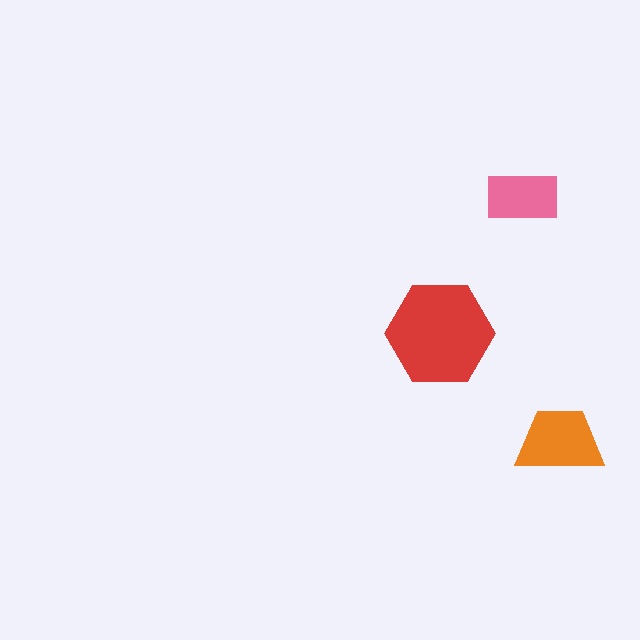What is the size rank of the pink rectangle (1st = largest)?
3rd.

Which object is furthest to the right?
The orange trapezoid is rightmost.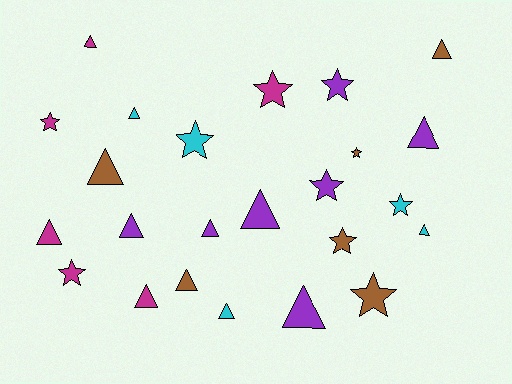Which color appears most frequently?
Purple, with 7 objects.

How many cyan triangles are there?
There are 3 cyan triangles.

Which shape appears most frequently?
Triangle, with 14 objects.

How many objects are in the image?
There are 24 objects.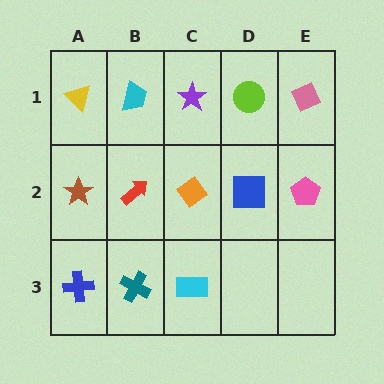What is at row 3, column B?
A teal cross.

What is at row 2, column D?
A blue square.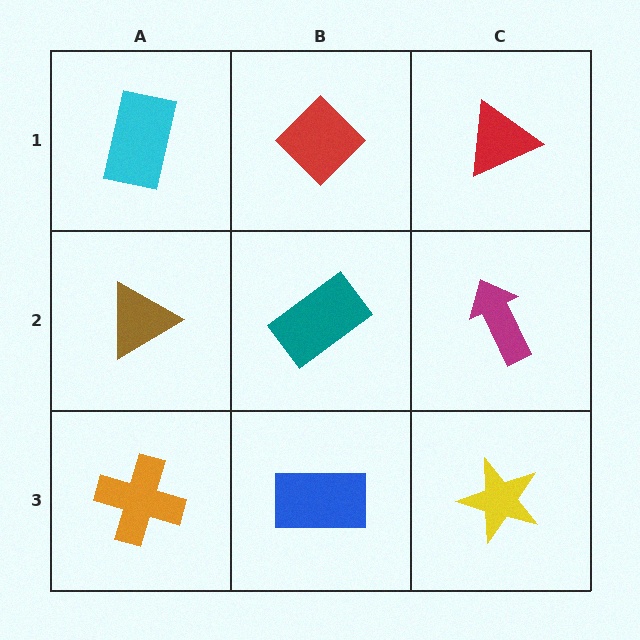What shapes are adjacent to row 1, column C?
A magenta arrow (row 2, column C), a red diamond (row 1, column B).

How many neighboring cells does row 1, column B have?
3.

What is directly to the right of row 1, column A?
A red diamond.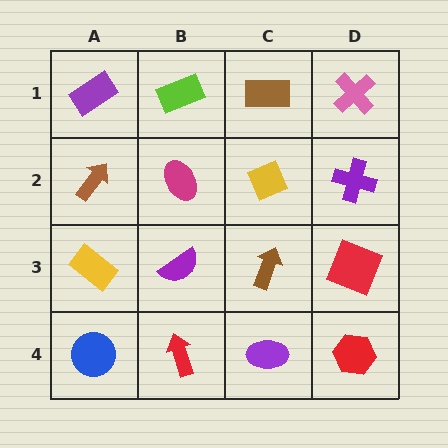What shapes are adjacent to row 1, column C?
A yellow diamond (row 2, column C), a lime rectangle (row 1, column B), a pink cross (row 1, column D).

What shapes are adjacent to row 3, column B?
A magenta ellipse (row 2, column B), a red arrow (row 4, column B), a yellow rectangle (row 3, column A), a brown arrow (row 3, column C).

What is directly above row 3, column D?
A purple cross.